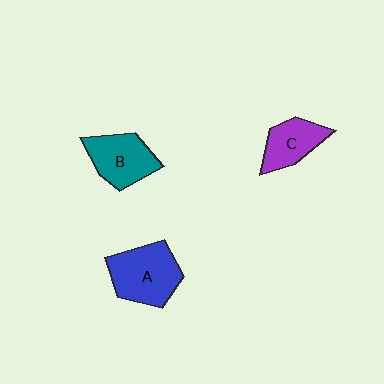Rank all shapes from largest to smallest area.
From largest to smallest: A (blue), B (teal), C (purple).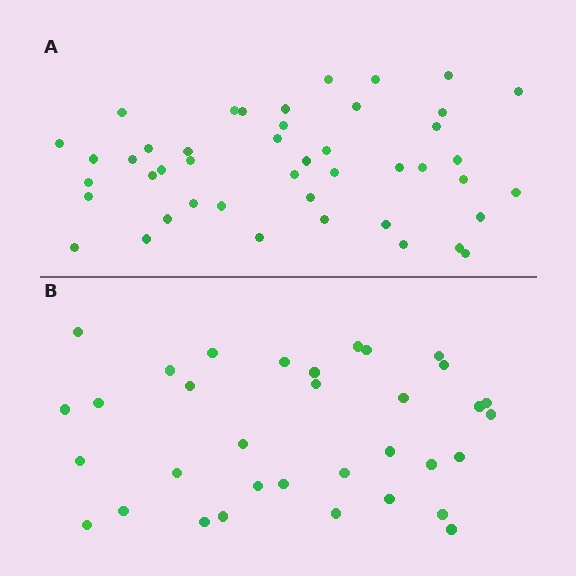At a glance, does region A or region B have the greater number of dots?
Region A (the top region) has more dots.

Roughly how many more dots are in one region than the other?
Region A has roughly 12 or so more dots than region B.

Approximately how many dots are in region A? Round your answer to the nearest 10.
About 40 dots. (The exact count is 45, which rounds to 40.)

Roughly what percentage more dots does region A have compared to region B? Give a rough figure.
About 30% more.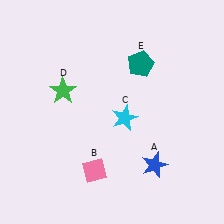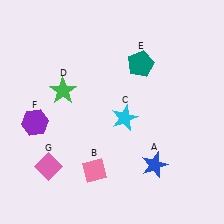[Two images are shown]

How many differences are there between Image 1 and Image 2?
There are 2 differences between the two images.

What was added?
A purple hexagon (F), a pink diamond (G) were added in Image 2.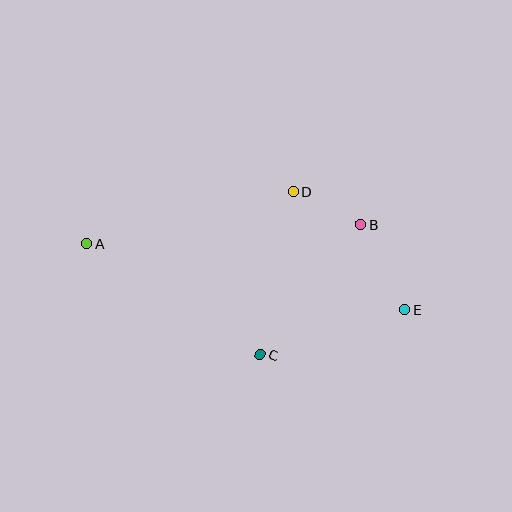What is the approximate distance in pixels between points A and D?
The distance between A and D is approximately 212 pixels.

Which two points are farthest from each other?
Points A and E are farthest from each other.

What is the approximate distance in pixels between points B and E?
The distance between B and E is approximately 96 pixels.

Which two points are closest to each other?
Points B and D are closest to each other.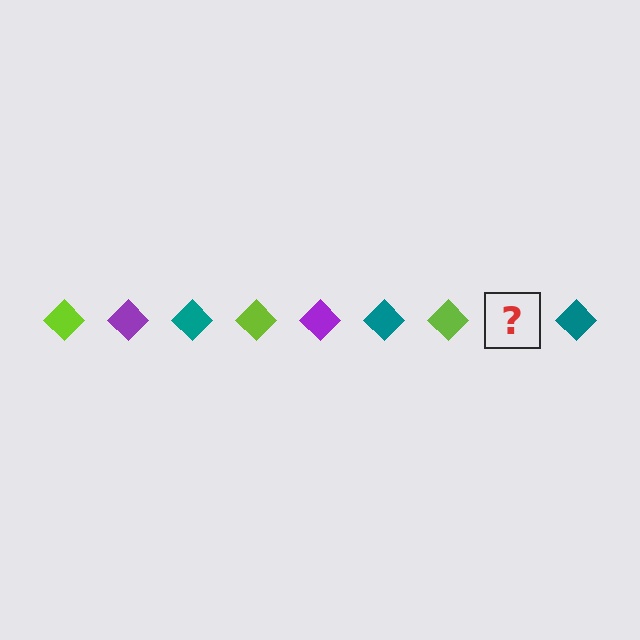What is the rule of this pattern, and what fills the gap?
The rule is that the pattern cycles through lime, purple, teal diamonds. The gap should be filled with a purple diamond.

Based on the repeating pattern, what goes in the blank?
The blank should be a purple diamond.